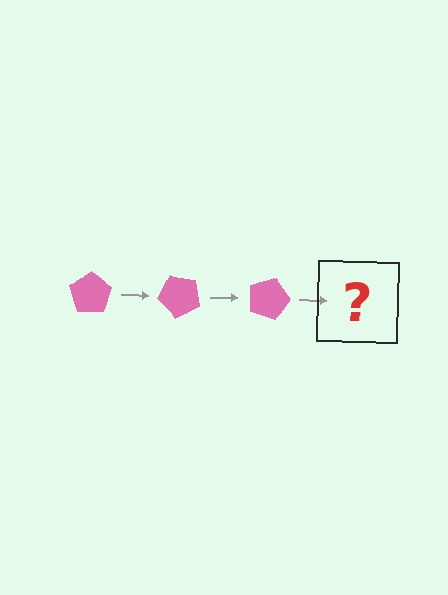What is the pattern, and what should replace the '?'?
The pattern is that the pentagon rotates 45 degrees each step. The '?' should be a pink pentagon rotated 135 degrees.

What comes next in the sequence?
The next element should be a pink pentagon rotated 135 degrees.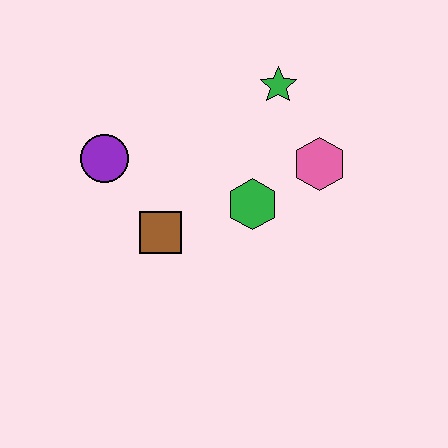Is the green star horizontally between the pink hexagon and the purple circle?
Yes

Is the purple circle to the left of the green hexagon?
Yes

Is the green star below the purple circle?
No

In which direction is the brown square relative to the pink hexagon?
The brown square is to the left of the pink hexagon.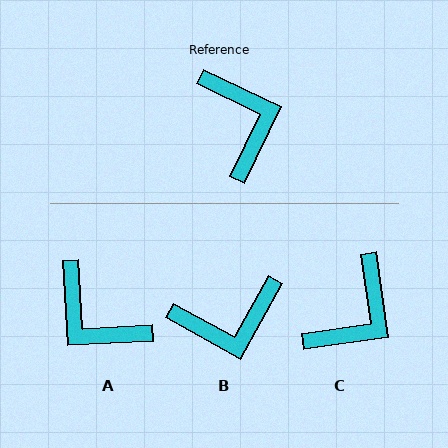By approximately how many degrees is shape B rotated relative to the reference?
Approximately 93 degrees clockwise.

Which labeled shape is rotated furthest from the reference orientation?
A, about 151 degrees away.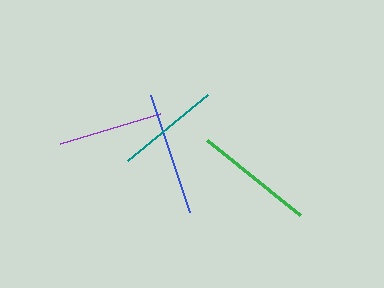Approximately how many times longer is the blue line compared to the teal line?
The blue line is approximately 1.2 times the length of the teal line.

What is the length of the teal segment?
The teal segment is approximately 104 pixels long.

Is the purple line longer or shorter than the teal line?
The purple line is longer than the teal line.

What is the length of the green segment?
The green segment is approximately 120 pixels long.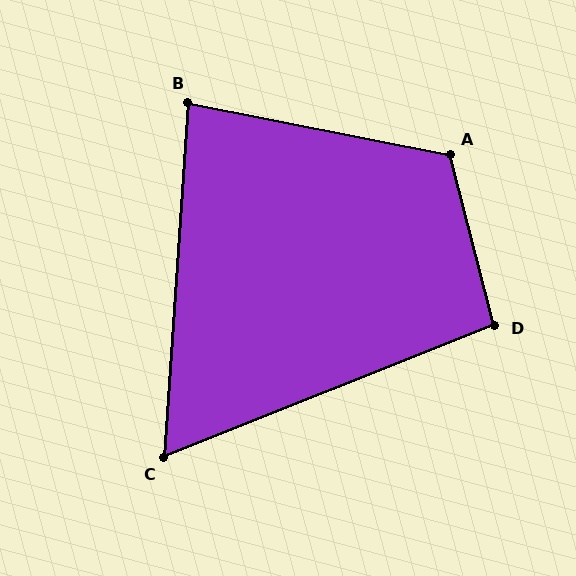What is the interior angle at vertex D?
Approximately 97 degrees (obtuse).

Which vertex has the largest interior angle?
A, at approximately 116 degrees.